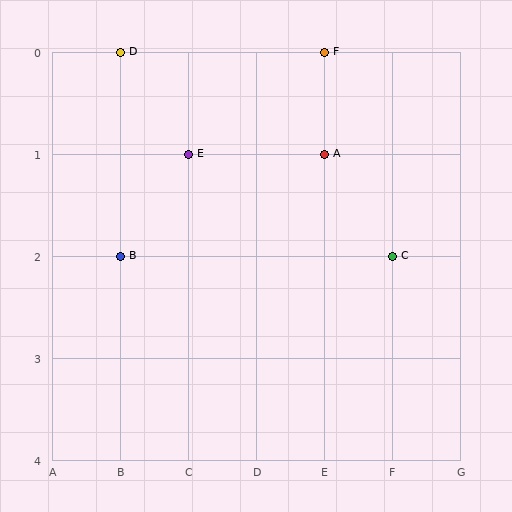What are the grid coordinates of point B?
Point B is at grid coordinates (B, 2).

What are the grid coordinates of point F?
Point F is at grid coordinates (E, 0).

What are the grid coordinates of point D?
Point D is at grid coordinates (B, 0).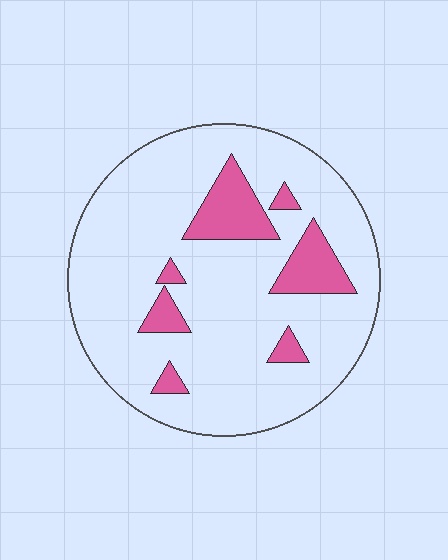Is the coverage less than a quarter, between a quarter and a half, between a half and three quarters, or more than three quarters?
Less than a quarter.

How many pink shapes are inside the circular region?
7.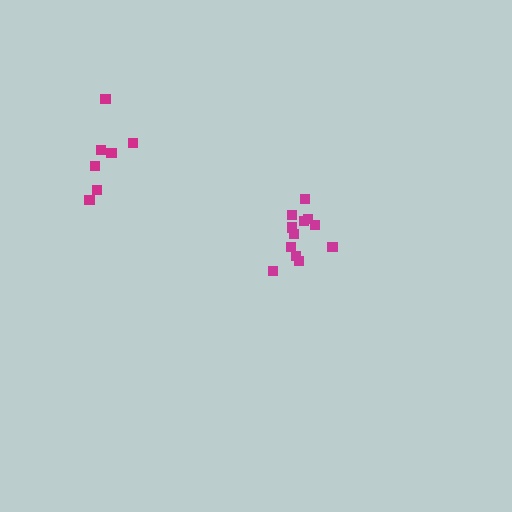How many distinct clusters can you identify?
There are 2 distinct clusters.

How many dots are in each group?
Group 1: 12 dots, Group 2: 7 dots (19 total).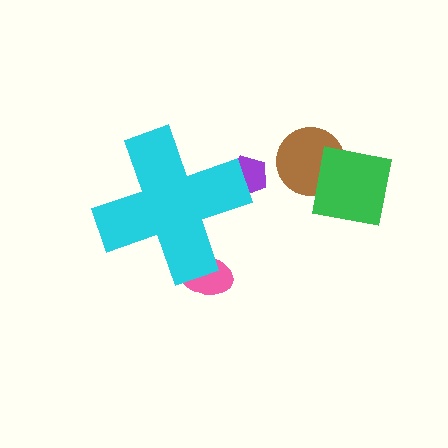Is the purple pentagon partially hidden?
Yes, the purple pentagon is partially hidden behind the cyan cross.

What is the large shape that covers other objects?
A cyan cross.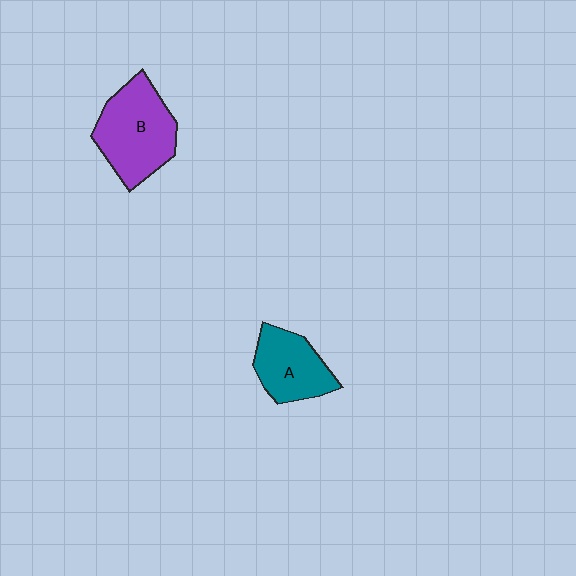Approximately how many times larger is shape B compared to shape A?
Approximately 1.4 times.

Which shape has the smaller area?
Shape A (teal).